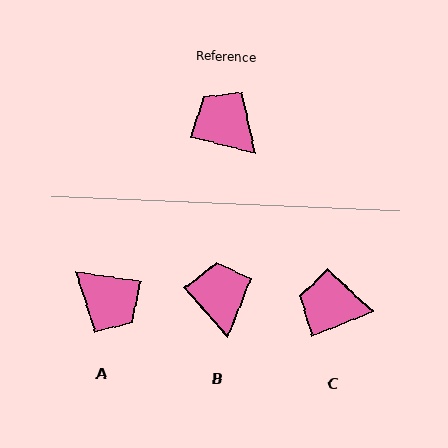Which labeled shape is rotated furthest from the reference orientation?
A, about 175 degrees away.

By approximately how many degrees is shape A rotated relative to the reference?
Approximately 175 degrees clockwise.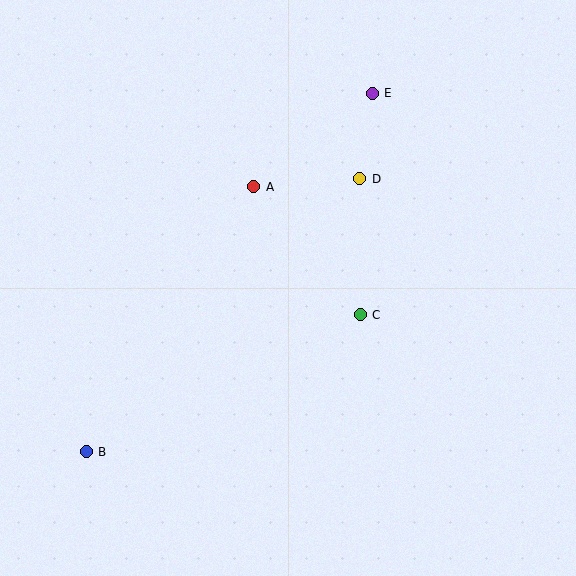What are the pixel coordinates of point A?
Point A is at (254, 186).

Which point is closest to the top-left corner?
Point A is closest to the top-left corner.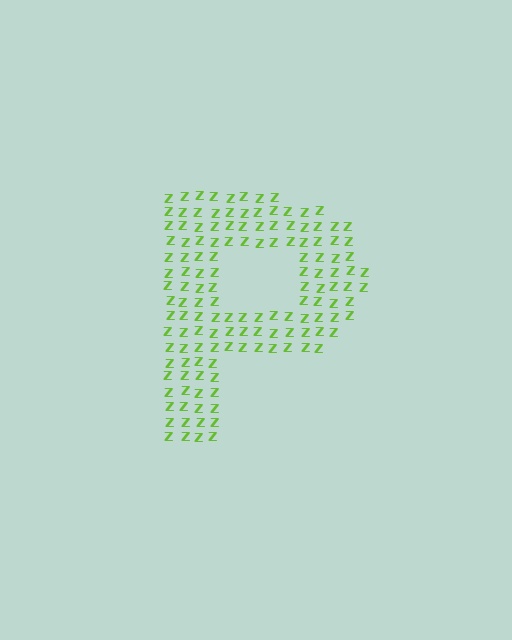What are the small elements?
The small elements are letter Z's.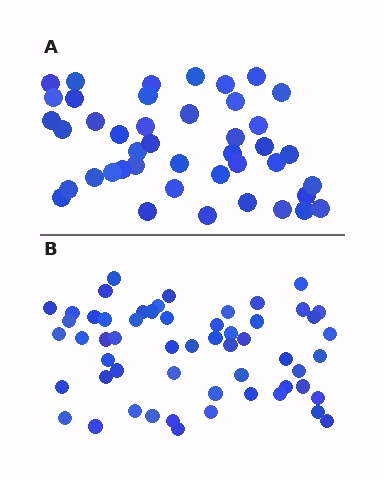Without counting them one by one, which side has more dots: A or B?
Region B (the bottom region) has more dots.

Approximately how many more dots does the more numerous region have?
Region B has approximately 15 more dots than region A.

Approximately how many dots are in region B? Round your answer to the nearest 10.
About 60 dots. (The exact count is 56, which rounds to 60.)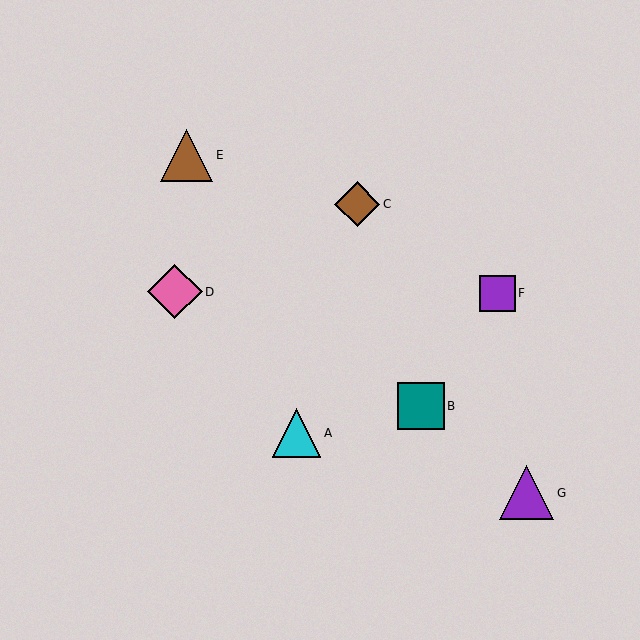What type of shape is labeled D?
Shape D is a pink diamond.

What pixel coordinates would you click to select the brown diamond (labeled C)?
Click at (357, 204) to select the brown diamond C.